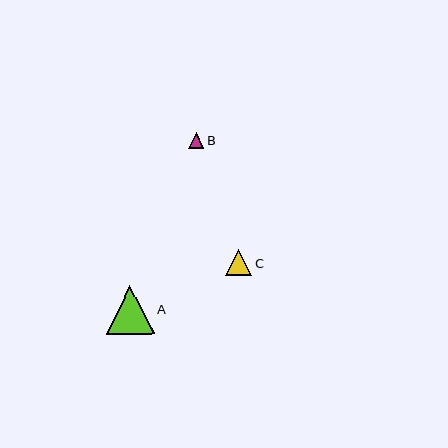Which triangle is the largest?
Triangle A is the largest with a size of approximately 48 pixels.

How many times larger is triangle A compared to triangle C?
Triangle A is approximately 1.9 times the size of triangle C.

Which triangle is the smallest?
Triangle B is the smallest with a size of approximately 16 pixels.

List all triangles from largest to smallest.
From largest to smallest: A, C, B.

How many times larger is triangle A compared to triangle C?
Triangle A is approximately 1.9 times the size of triangle C.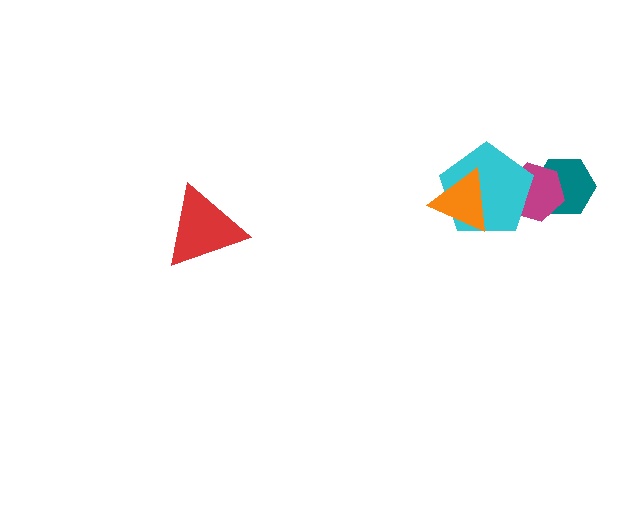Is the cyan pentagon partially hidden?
Yes, it is partially covered by another shape.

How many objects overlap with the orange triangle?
1 object overlaps with the orange triangle.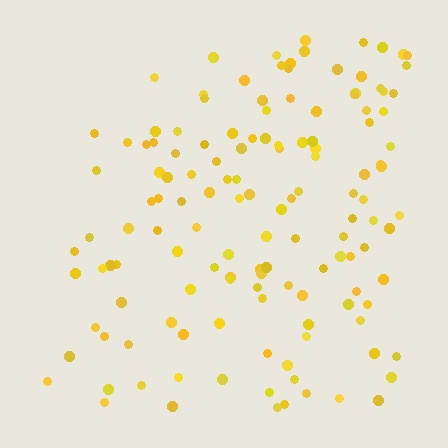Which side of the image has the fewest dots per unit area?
The left.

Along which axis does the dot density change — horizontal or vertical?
Horizontal.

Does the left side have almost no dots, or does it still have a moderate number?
Still a moderate number, just noticeably fewer than the right.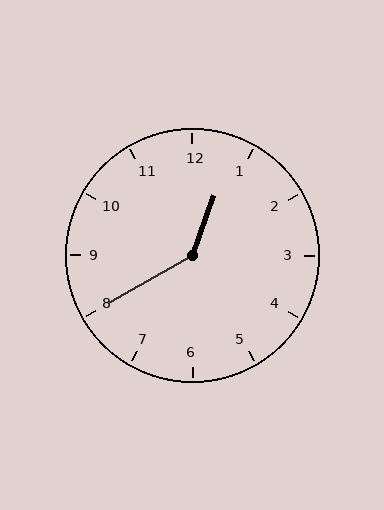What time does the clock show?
12:40.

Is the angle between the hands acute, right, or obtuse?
It is obtuse.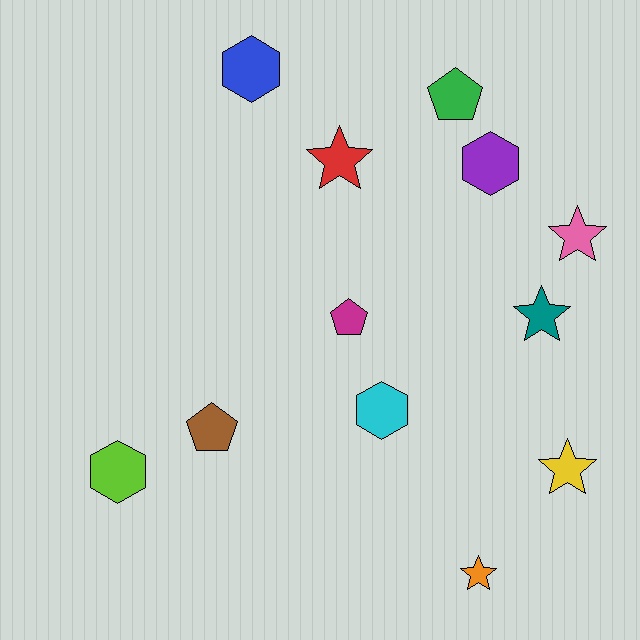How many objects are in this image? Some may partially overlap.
There are 12 objects.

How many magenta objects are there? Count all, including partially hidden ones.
There is 1 magenta object.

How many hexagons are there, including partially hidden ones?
There are 4 hexagons.